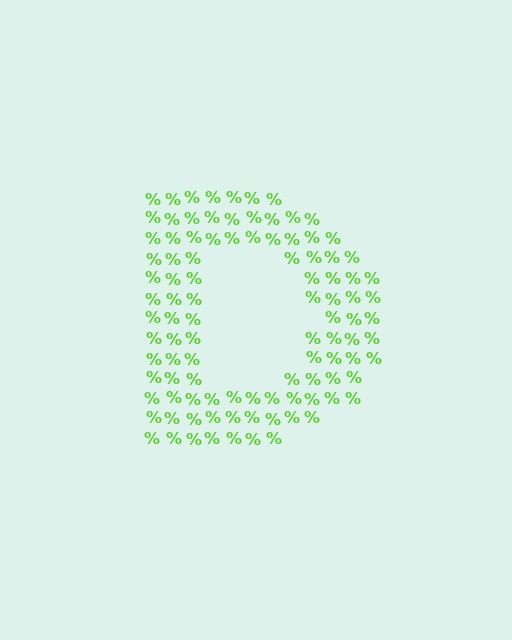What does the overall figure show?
The overall figure shows the letter D.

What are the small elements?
The small elements are percent signs.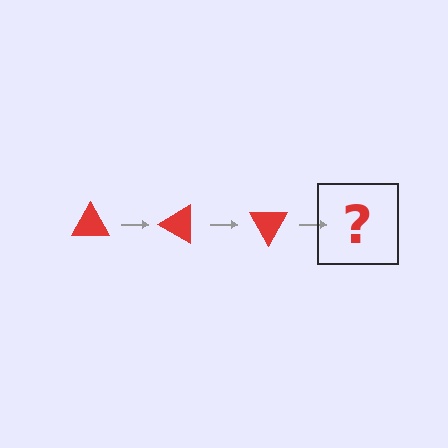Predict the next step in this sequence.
The next step is a red triangle rotated 90 degrees.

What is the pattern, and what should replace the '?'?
The pattern is that the triangle rotates 30 degrees each step. The '?' should be a red triangle rotated 90 degrees.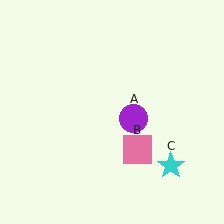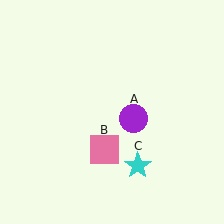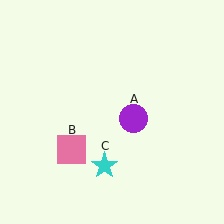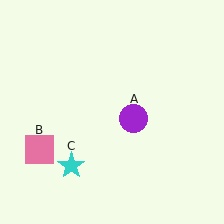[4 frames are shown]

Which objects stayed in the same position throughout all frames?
Purple circle (object A) remained stationary.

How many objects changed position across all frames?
2 objects changed position: pink square (object B), cyan star (object C).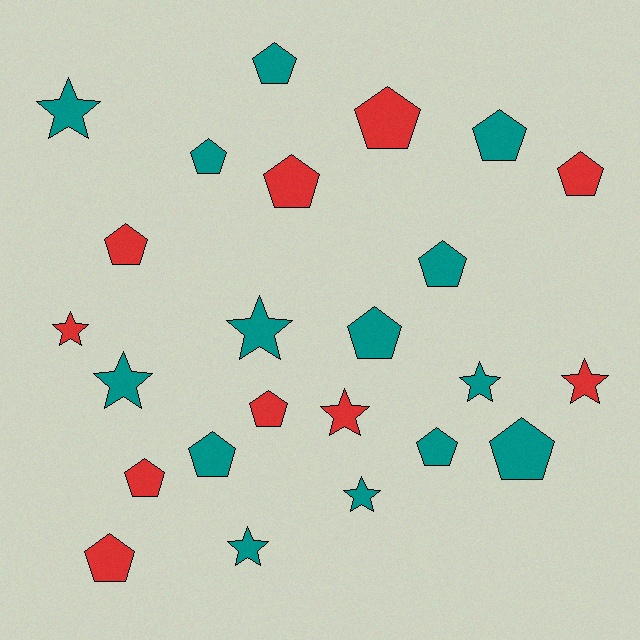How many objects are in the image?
There are 24 objects.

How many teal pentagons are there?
There are 8 teal pentagons.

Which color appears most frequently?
Teal, with 14 objects.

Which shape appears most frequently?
Pentagon, with 15 objects.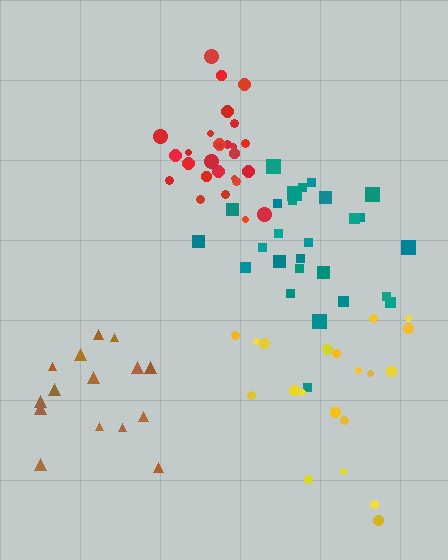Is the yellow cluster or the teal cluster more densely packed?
Teal.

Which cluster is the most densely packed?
Red.